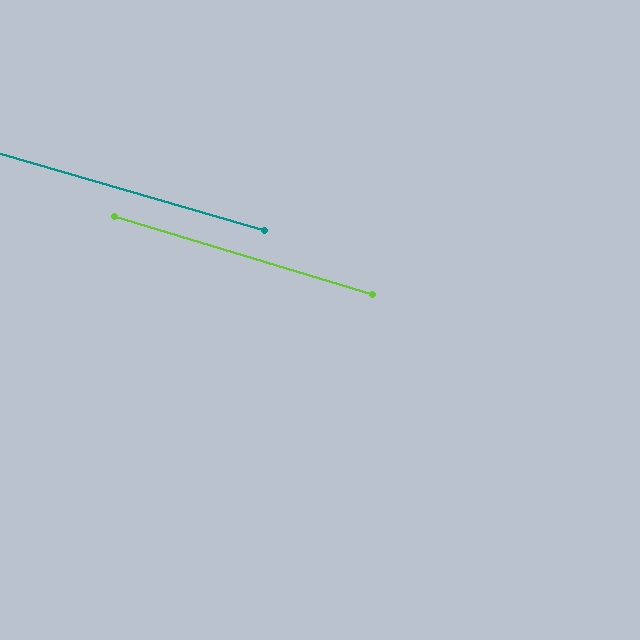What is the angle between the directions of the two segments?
Approximately 1 degree.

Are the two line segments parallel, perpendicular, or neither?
Parallel — their directions differ by only 0.7°.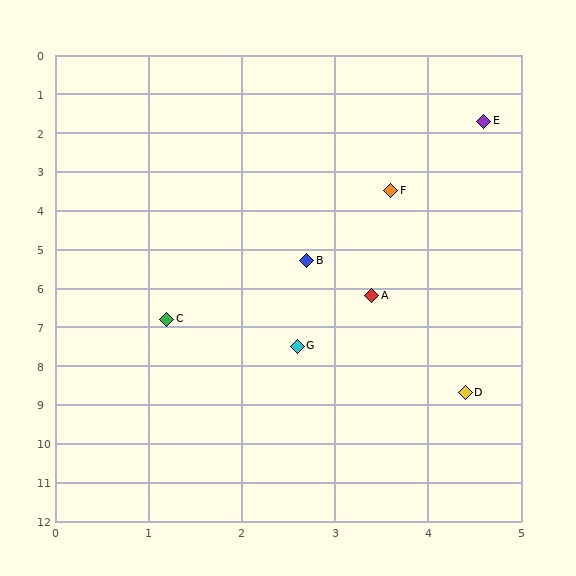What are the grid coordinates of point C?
Point C is at approximately (1.2, 6.8).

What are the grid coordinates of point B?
Point B is at approximately (2.7, 5.3).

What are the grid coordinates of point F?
Point F is at approximately (3.6, 3.5).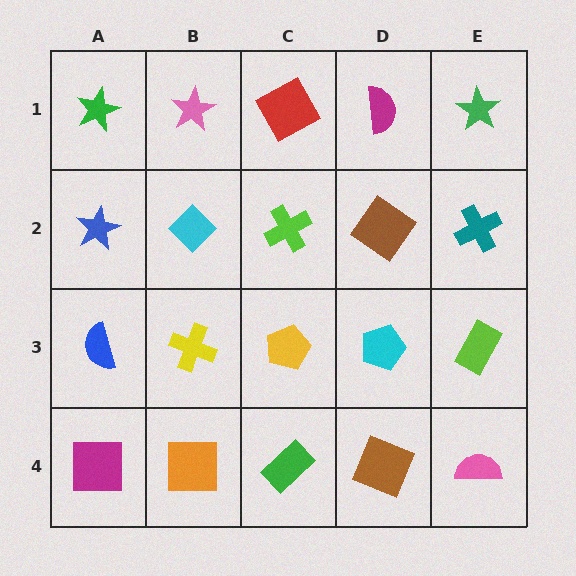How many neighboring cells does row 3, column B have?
4.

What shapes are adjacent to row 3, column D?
A brown diamond (row 2, column D), a brown square (row 4, column D), a yellow pentagon (row 3, column C), a lime rectangle (row 3, column E).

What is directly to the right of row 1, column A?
A pink star.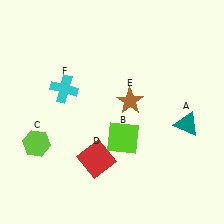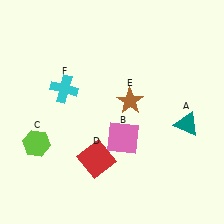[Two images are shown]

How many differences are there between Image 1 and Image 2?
There is 1 difference between the two images.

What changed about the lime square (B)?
In Image 1, B is lime. In Image 2, it changed to pink.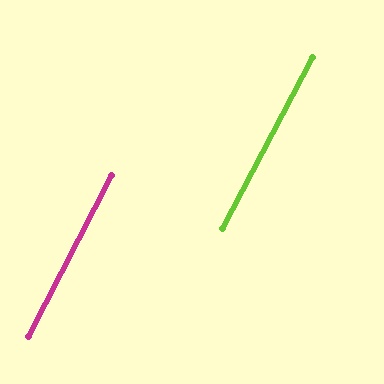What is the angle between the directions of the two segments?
Approximately 0 degrees.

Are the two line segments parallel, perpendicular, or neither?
Parallel — their directions differ by only 0.5°.